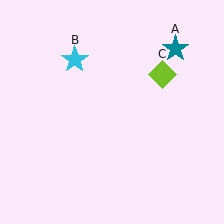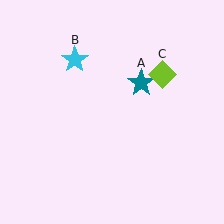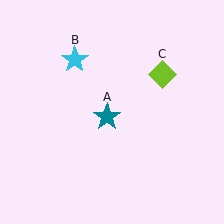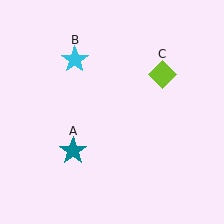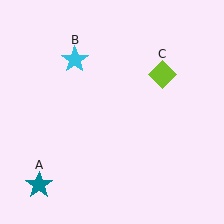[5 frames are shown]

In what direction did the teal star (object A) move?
The teal star (object A) moved down and to the left.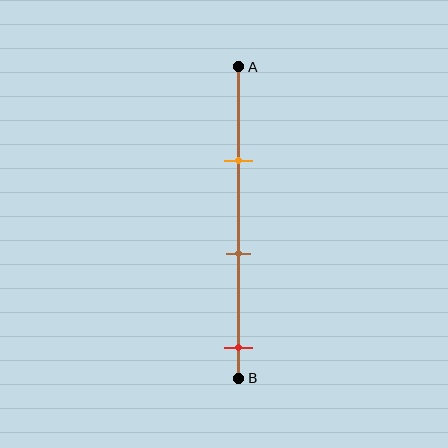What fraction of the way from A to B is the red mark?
The red mark is approximately 90% (0.9) of the way from A to B.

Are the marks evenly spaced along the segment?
Yes, the marks are approximately evenly spaced.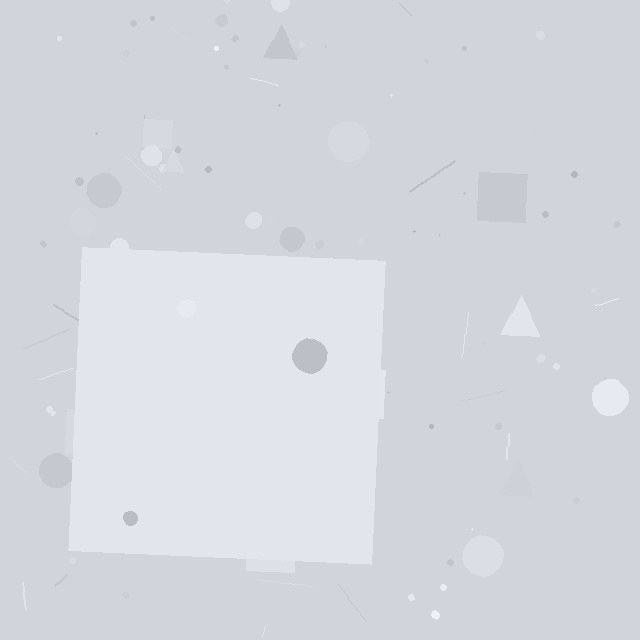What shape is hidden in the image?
A square is hidden in the image.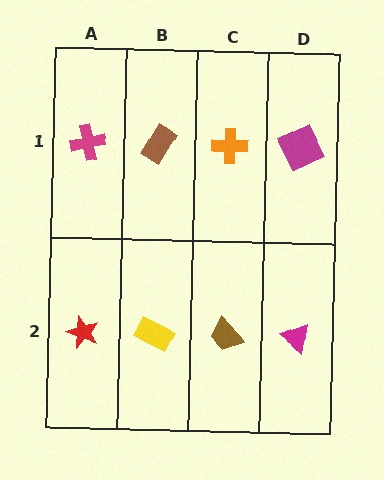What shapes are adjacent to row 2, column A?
A magenta cross (row 1, column A), a yellow rectangle (row 2, column B).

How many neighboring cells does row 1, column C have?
3.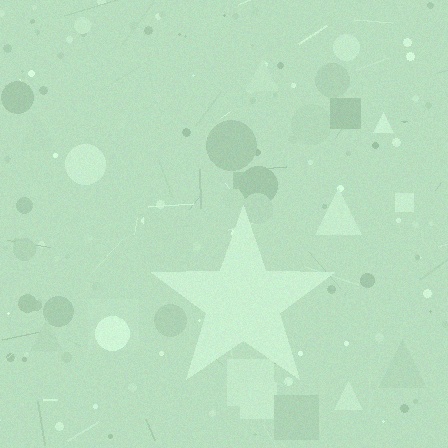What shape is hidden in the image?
A star is hidden in the image.